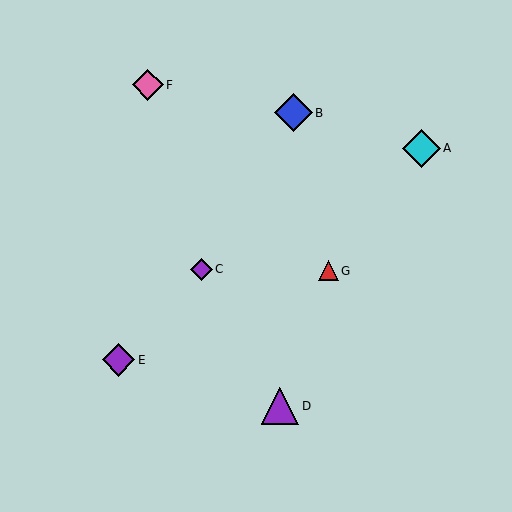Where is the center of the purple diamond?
The center of the purple diamond is at (202, 269).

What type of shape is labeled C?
Shape C is a purple diamond.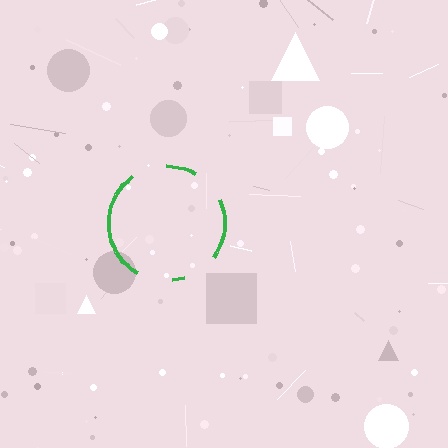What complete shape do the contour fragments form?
The contour fragments form a circle.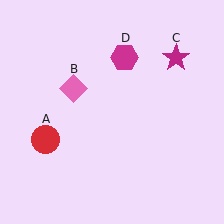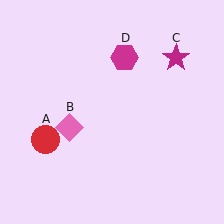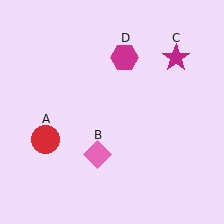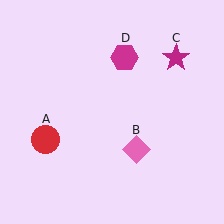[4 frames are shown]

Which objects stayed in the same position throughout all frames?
Red circle (object A) and magenta star (object C) and magenta hexagon (object D) remained stationary.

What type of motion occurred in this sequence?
The pink diamond (object B) rotated counterclockwise around the center of the scene.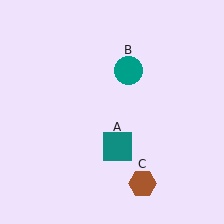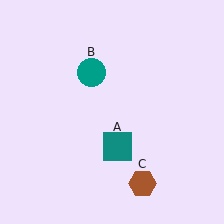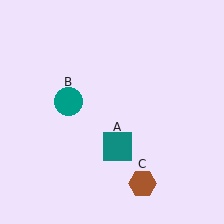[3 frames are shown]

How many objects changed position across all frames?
1 object changed position: teal circle (object B).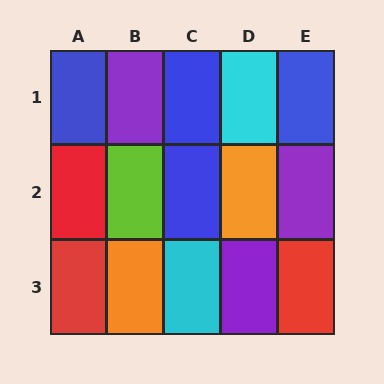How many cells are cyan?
2 cells are cyan.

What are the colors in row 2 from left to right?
Red, lime, blue, orange, purple.